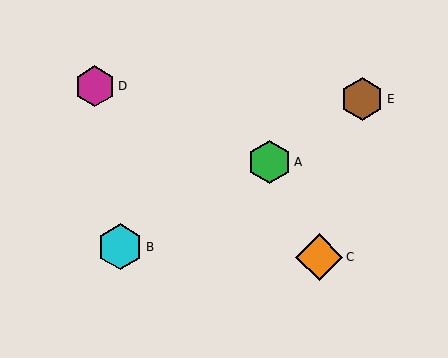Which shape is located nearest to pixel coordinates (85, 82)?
The magenta hexagon (labeled D) at (95, 86) is nearest to that location.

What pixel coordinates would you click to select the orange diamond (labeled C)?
Click at (319, 257) to select the orange diamond C.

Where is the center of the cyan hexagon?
The center of the cyan hexagon is at (120, 247).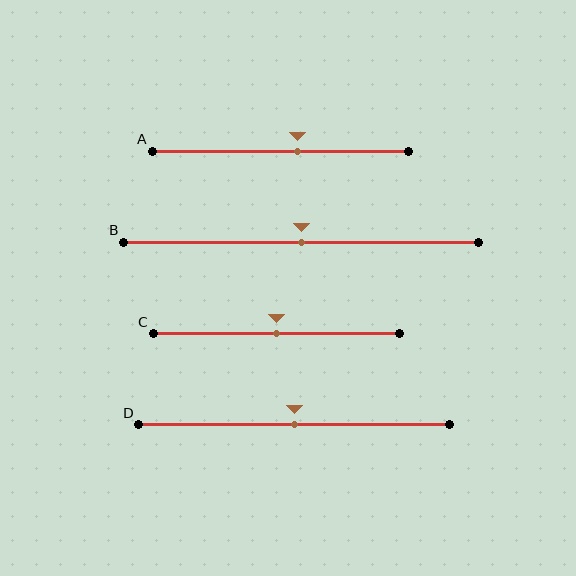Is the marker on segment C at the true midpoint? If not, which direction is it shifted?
Yes, the marker on segment C is at the true midpoint.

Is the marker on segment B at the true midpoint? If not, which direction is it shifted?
Yes, the marker on segment B is at the true midpoint.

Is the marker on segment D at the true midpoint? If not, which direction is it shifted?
Yes, the marker on segment D is at the true midpoint.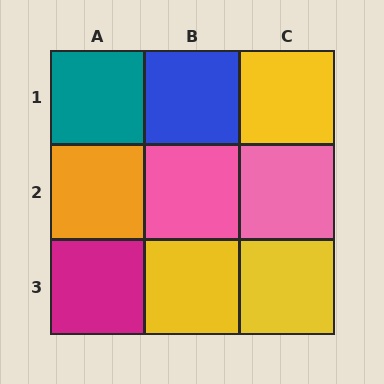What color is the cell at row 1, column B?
Blue.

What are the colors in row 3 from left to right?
Magenta, yellow, yellow.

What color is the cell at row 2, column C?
Pink.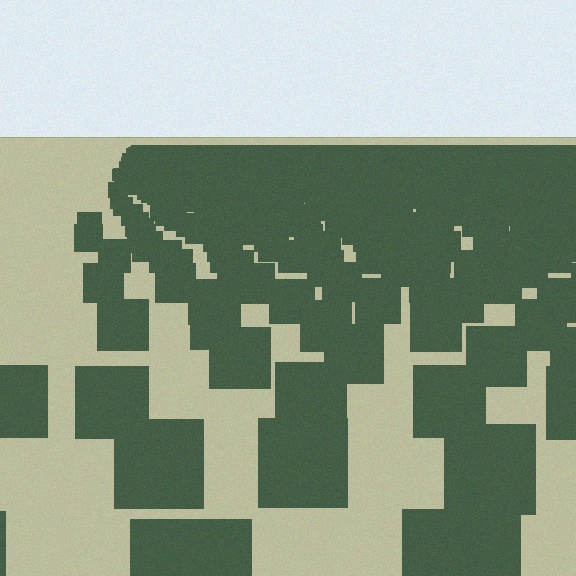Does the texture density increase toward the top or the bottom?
Density increases toward the top.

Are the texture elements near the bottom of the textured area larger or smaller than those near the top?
Larger. Near the bottom, elements are closer to the viewer and appear at a bigger on-screen size.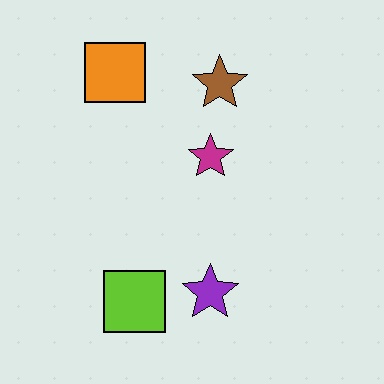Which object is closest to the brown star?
The magenta star is closest to the brown star.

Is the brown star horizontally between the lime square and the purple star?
No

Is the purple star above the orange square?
No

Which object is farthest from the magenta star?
The lime square is farthest from the magenta star.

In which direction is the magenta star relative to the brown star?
The magenta star is below the brown star.